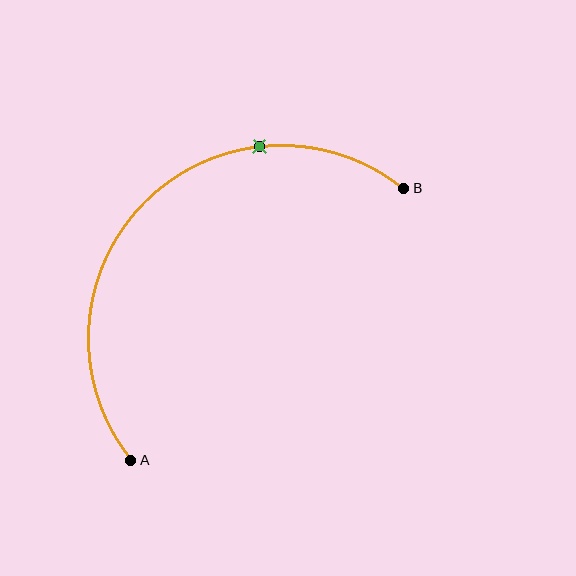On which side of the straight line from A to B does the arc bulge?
The arc bulges above and to the left of the straight line connecting A and B.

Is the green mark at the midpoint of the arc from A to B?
No. The green mark lies on the arc but is closer to endpoint B. The arc midpoint would be at the point on the curve equidistant along the arc from both A and B.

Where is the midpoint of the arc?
The arc midpoint is the point on the curve farthest from the straight line joining A and B. It sits above and to the left of that line.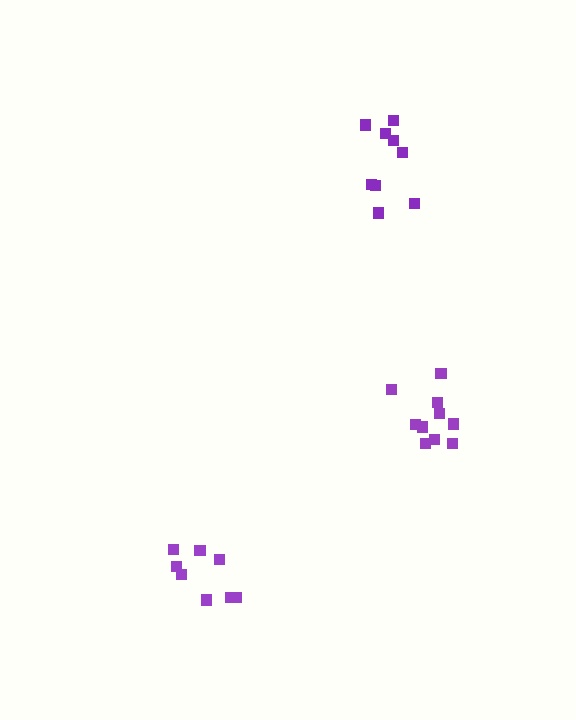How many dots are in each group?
Group 1: 10 dots, Group 2: 9 dots, Group 3: 8 dots (27 total).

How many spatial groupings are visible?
There are 3 spatial groupings.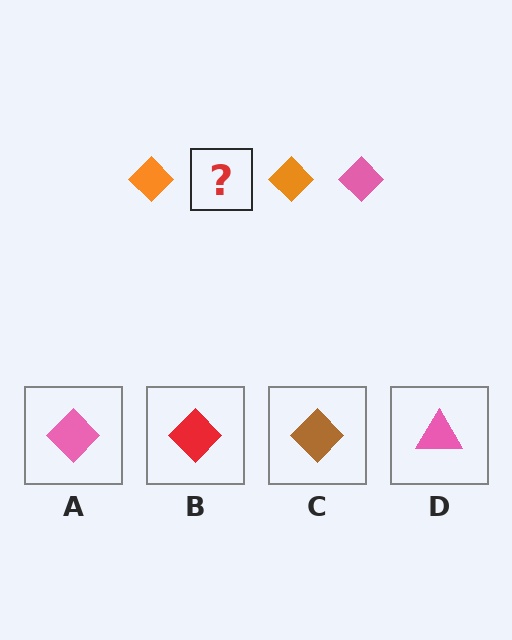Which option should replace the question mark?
Option A.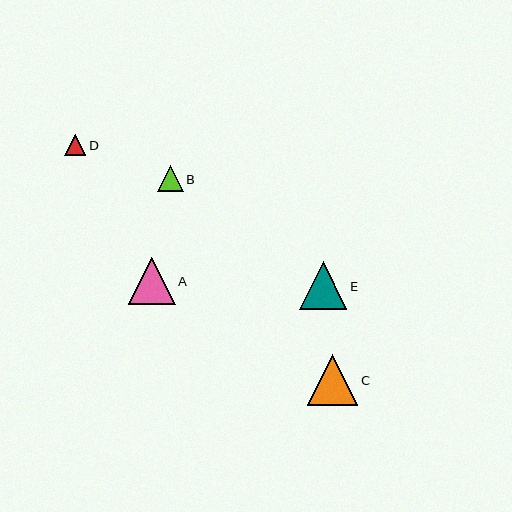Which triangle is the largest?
Triangle C is the largest with a size of approximately 51 pixels.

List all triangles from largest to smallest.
From largest to smallest: C, E, A, B, D.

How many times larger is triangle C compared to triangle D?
Triangle C is approximately 2.4 times the size of triangle D.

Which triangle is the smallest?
Triangle D is the smallest with a size of approximately 21 pixels.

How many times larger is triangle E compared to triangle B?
Triangle E is approximately 1.8 times the size of triangle B.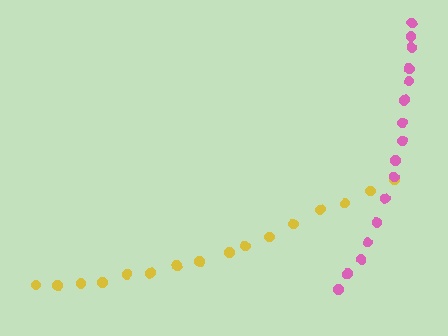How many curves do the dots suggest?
There are 2 distinct paths.